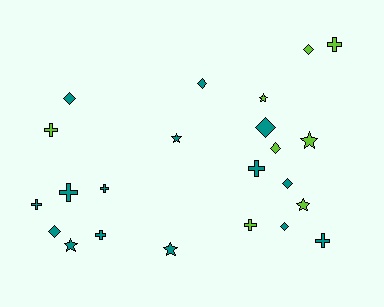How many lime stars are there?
There are 3 lime stars.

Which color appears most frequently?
Teal, with 15 objects.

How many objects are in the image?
There are 23 objects.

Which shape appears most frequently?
Cross, with 9 objects.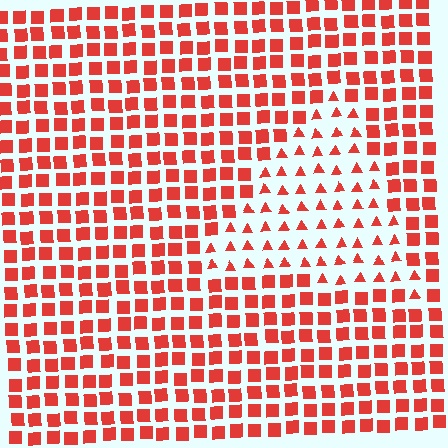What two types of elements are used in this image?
The image uses triangles inside the triangle region and squares outside it.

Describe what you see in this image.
The image is filled with small red elements arranged in a uniform grid. A triangle-shaped region contains triangles, while the surrounding area contains squares. The boundary is defined purely by the change in element shape.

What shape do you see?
I see a triangle.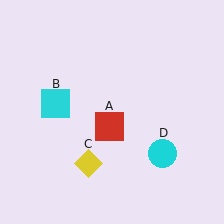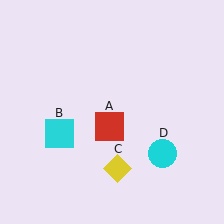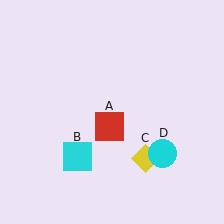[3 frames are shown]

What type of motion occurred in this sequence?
The cyan square (object B), yellow diamond (object C) rotated counterclockwise around the center of the scene.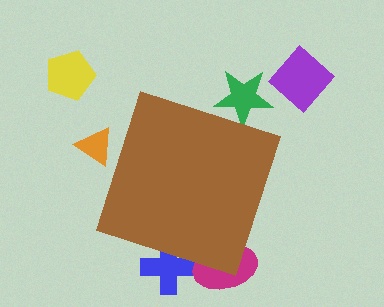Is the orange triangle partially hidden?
Yes, the orange triangle is partially hidden behind the brown diamond.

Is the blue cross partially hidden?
Yes, the blue cross is partially hidden behind the brown diamond.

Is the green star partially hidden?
Yes, the green star is partially hidden behind the brown diamond.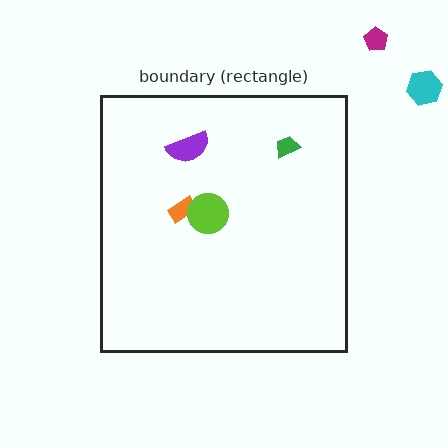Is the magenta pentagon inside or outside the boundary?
Outside.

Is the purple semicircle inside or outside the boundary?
Inside.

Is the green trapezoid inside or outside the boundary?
Inside.